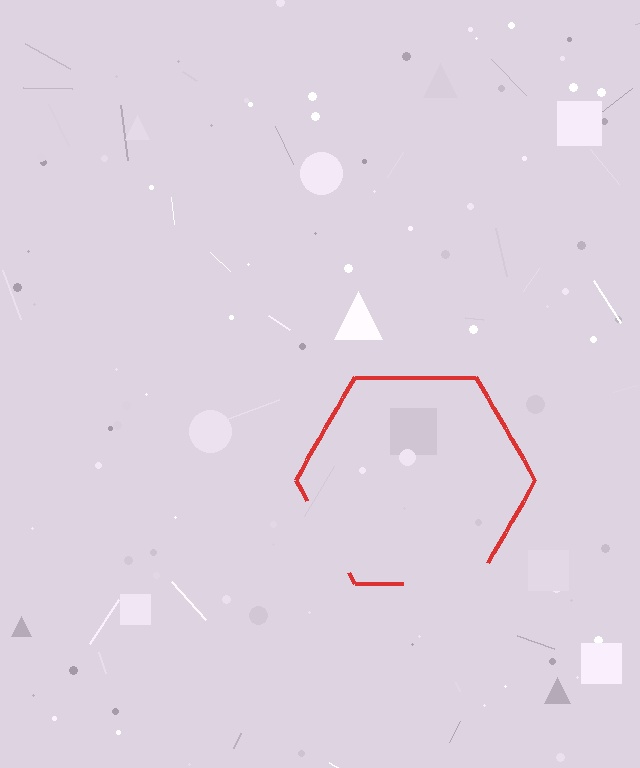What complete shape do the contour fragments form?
The contour fragments form a hexagon.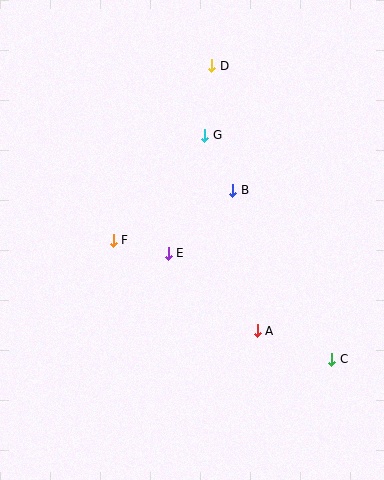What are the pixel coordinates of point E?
Point E is at (168, 253).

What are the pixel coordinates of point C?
Point C is at (332, 359).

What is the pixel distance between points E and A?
The distance between E and A is 118 pixels.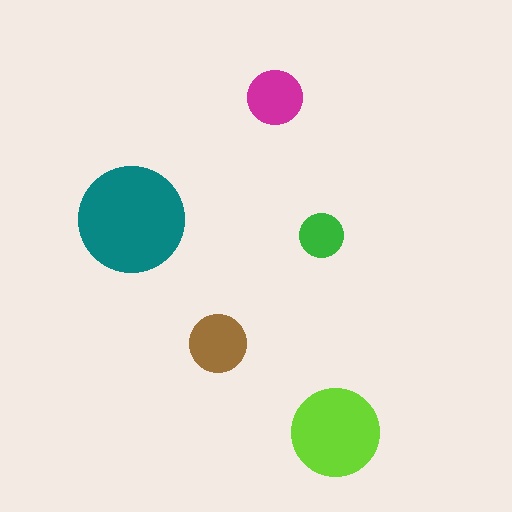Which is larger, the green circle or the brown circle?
The brown one.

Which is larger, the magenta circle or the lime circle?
The lime one.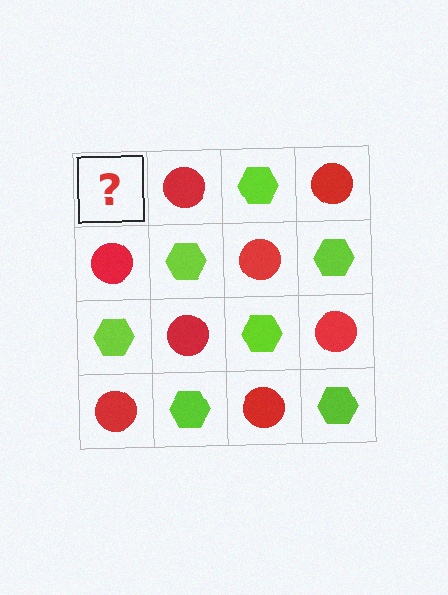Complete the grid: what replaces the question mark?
The question mark should be replaced with a lime hexagon.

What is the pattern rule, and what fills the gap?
The rule is that it alternates lime hexagon and red circle in a checkerboard pattern. The gap should be filled with a lime hexagon.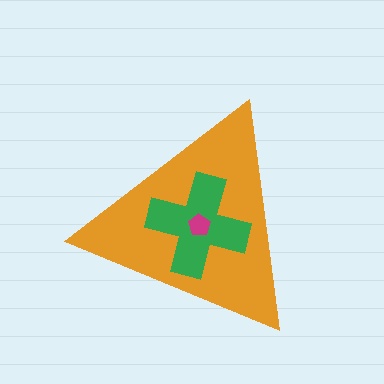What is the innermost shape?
The magenta pentagon.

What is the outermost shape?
The orange triangle.